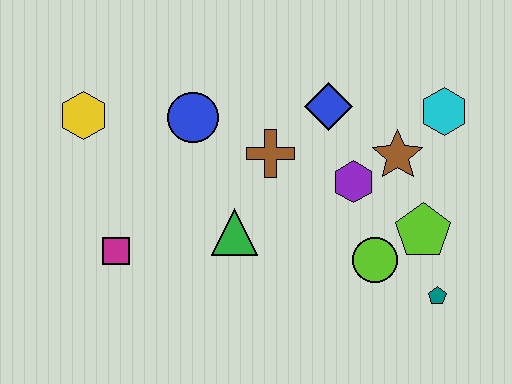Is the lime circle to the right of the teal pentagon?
No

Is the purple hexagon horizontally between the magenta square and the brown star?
Yes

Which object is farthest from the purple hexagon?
The yellow hexagon is farthest from the purple hexagon.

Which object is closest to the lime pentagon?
The lime circle is closest to the lime pentagon.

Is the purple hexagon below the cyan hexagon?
Yes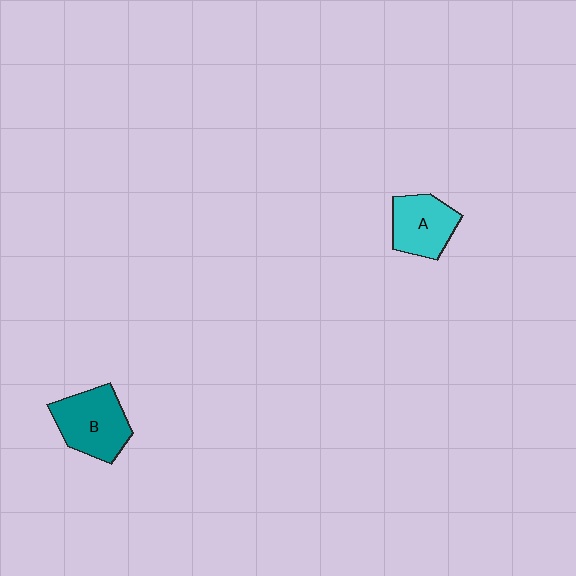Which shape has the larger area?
Shape B (teal).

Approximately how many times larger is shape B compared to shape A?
Approximately 1.2 times.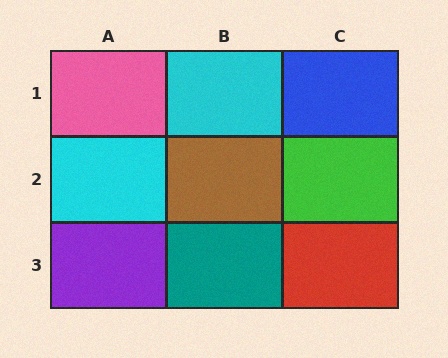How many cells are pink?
1 cell is pink.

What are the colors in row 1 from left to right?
Pink, cyan, blue.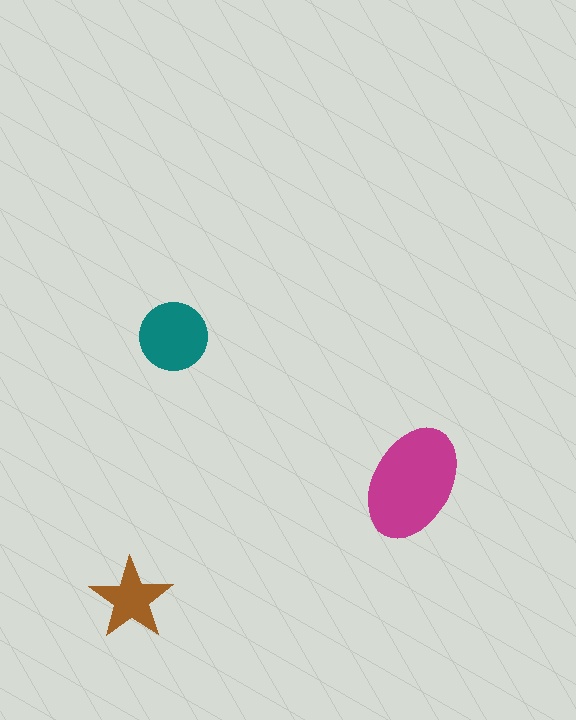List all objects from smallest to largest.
The brown star, the teal circle, the magenta ellipse.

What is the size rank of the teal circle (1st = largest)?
2nd.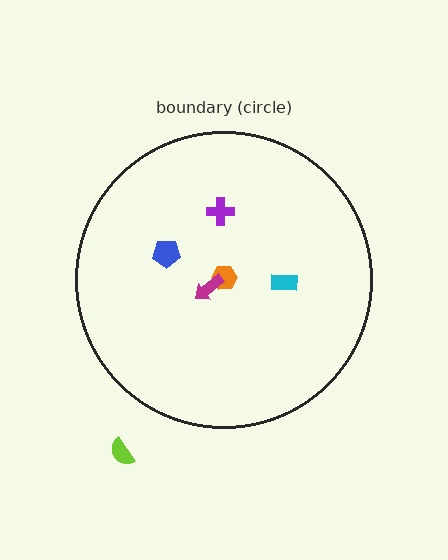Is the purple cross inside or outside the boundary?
Inside.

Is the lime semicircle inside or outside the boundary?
Outside.